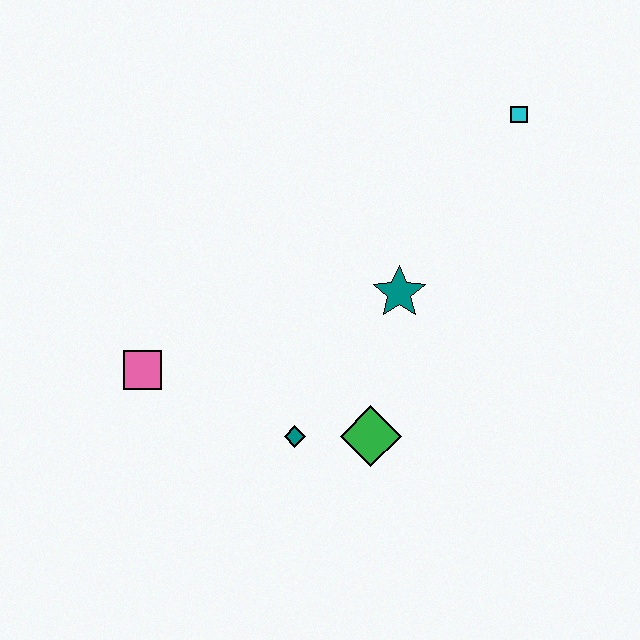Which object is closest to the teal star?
The green diamond is closest to the teal star.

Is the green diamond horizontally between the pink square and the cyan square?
Yes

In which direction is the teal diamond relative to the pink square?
The teal diamond is to the right of the pink square.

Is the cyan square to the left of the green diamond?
No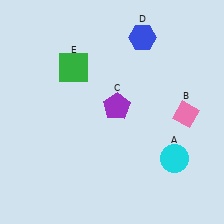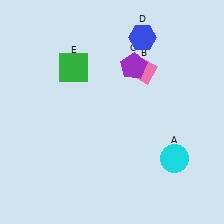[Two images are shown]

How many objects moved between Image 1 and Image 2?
2 objects moved between the two images.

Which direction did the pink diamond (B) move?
The pink diamond (B) moved up.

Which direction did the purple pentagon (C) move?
The purple pentagon (C) moved up.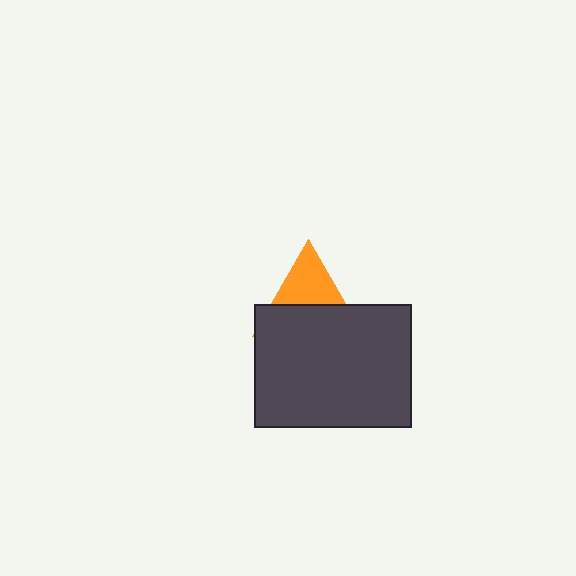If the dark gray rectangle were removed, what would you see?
You would see the complete orange triangle.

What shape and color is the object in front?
The object in front is a dark gray rectangle.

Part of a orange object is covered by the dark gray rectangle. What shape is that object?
It is a triangle.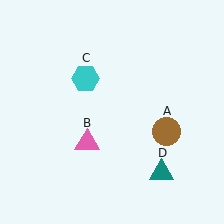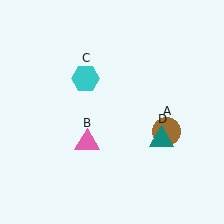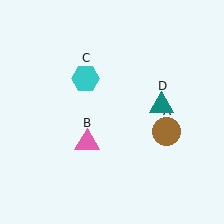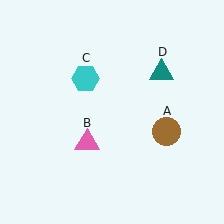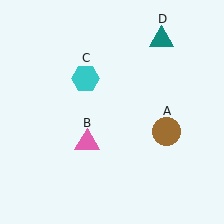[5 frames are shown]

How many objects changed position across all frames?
1 object changed position: teal triangle (object D).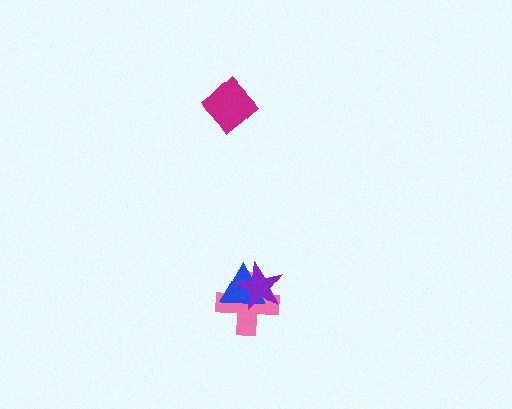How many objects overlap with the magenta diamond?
0 objects overlap with the magenta diamond.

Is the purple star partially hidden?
No, no other shape covers it.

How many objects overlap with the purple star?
2 objects overlap with the purple star.